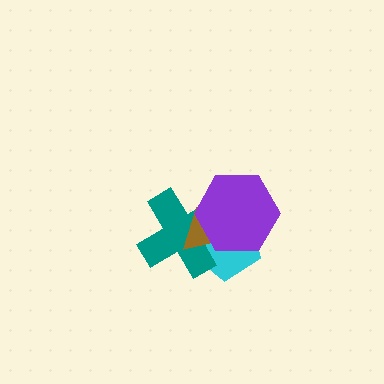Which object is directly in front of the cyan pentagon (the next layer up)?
The teal cross is directly in front of the cyan pentagon.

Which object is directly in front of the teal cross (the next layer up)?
The brown triangle is directly in front of the teal cross.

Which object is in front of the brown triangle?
The purple hexagon is in front of the brown triangle.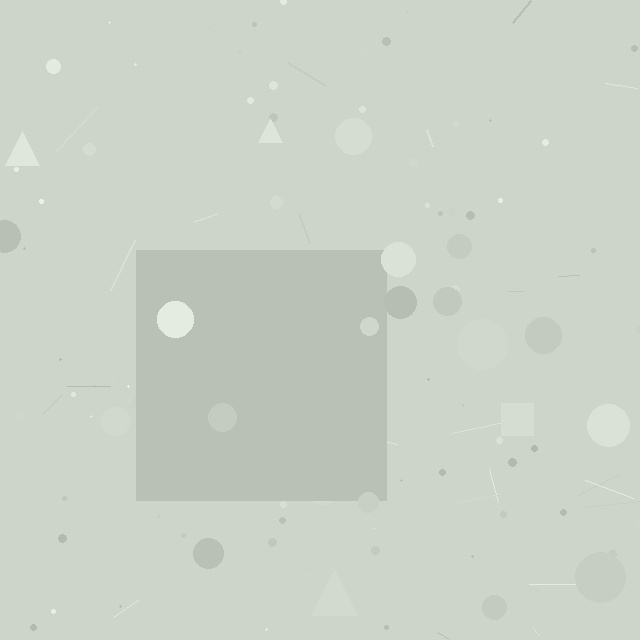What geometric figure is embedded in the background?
A square is embedded in the background.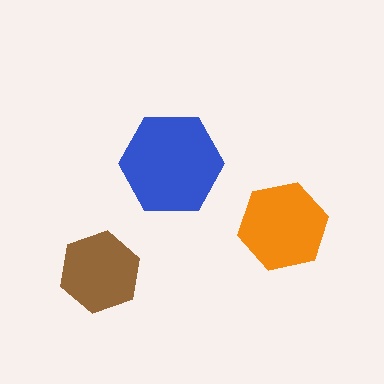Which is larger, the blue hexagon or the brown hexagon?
The blue one.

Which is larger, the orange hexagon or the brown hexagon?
The orange one.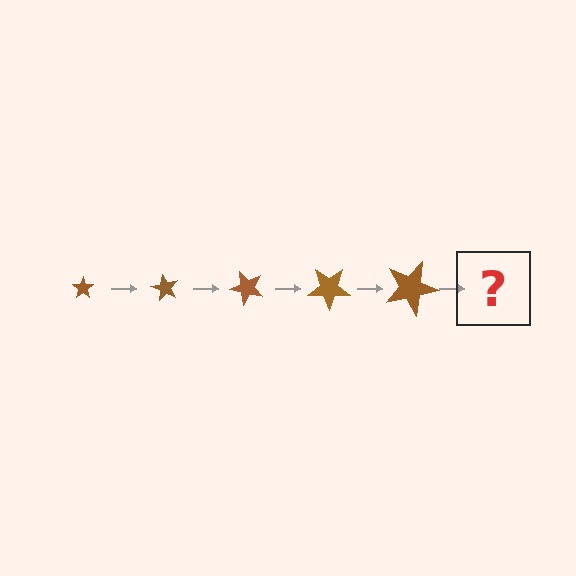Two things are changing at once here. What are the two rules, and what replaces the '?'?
The two rules are that the star grows larger each step and it rotates 60 degrees each step. The '?' should be a star, larger than the previous one and rotated 300 degrees from the start.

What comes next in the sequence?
The next element should be a star, larger than the previous one and rotated 300 degrees from the start.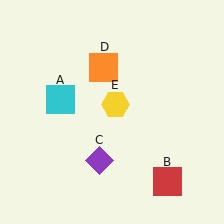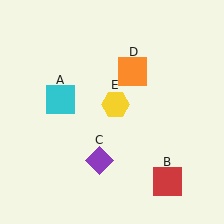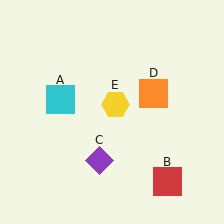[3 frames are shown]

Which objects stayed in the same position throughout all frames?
Cyan square (object A) and red square (object B) and purple diamond (object C) and yellow hexagon (object E) remained stationary.